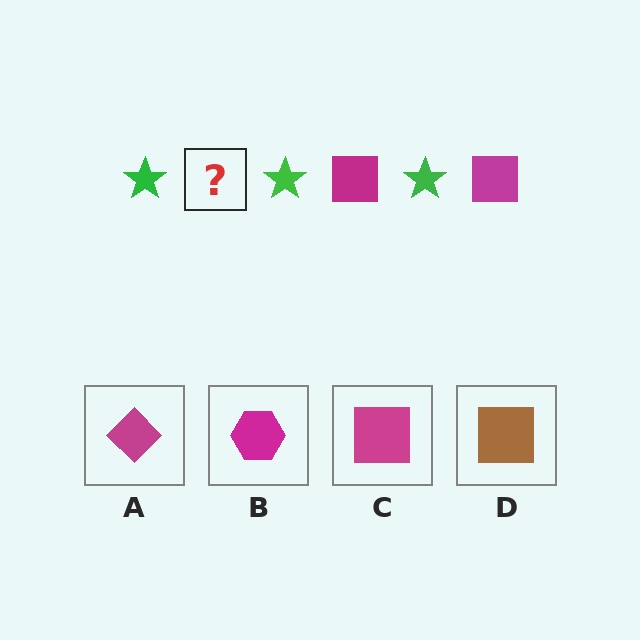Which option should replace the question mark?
Option C.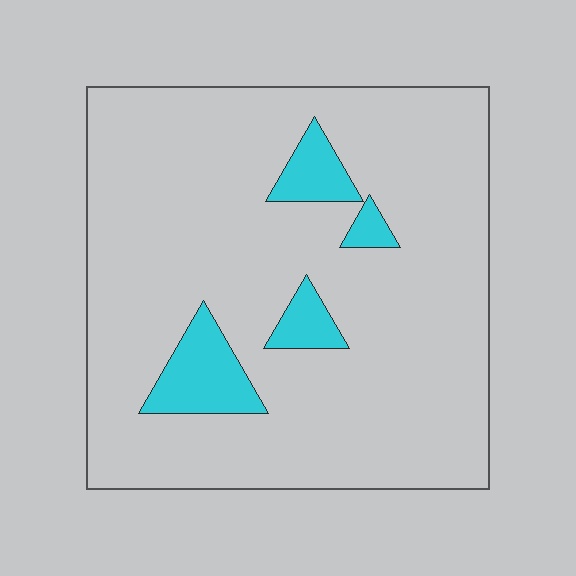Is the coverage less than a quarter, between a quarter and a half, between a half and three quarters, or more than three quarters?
Less than a quarter.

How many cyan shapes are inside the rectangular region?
4.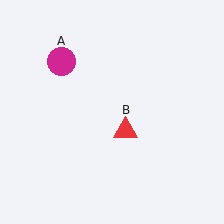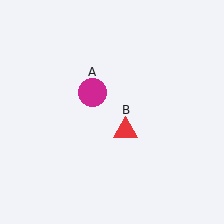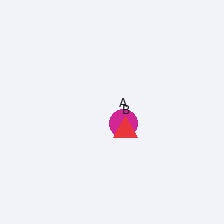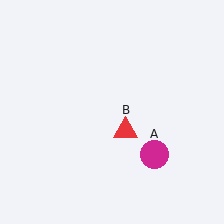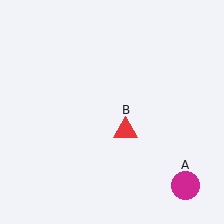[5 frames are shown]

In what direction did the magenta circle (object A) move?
The magenta circle (object A) moved down and to the right.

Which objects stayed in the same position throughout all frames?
Red triangle (object B) remained stationary.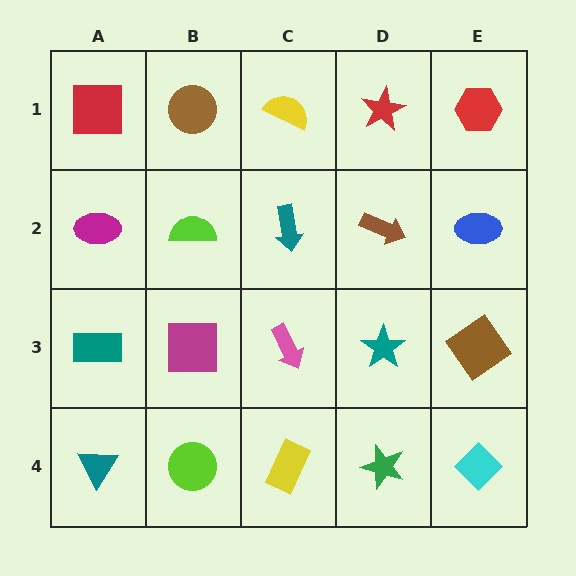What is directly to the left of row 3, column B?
A teal rectangle.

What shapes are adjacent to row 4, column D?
A teal star (row 3, column D), a yellow rectangle (row 4, column C), a cyan diamond (row 4, column E).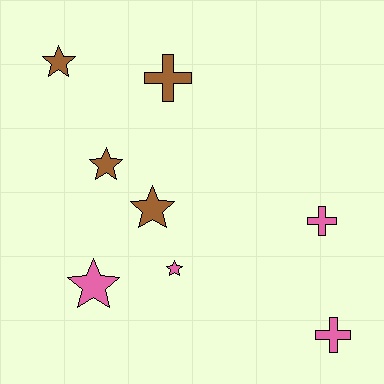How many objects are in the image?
There are 8 objects.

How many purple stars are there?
There are no purple stars.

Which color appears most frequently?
Pink, with 4 objects.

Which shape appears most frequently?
Star, with 5 objects.